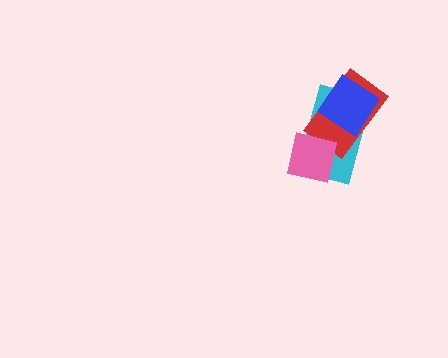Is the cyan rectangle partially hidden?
Yes, it is partially covered by another shape.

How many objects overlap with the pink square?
2 objects overlap with the pink square.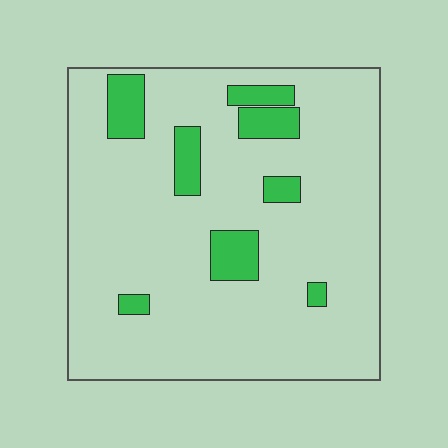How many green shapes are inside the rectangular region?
8.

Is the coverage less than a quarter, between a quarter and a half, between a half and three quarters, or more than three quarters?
Less than a quarter.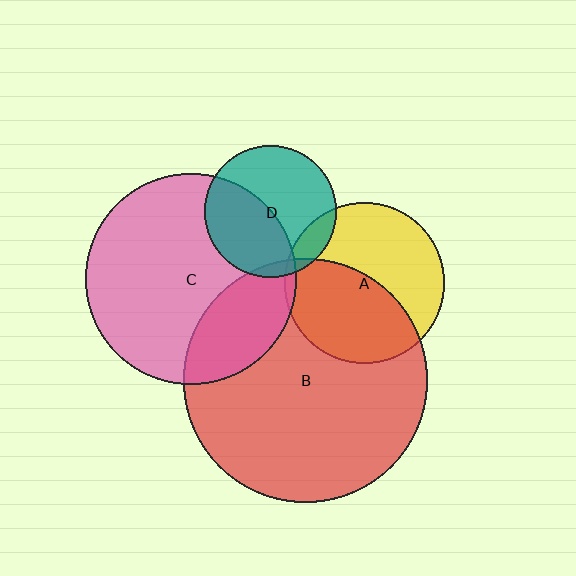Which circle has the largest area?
Circle B (red).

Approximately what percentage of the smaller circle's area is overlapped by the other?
Approximately 10%.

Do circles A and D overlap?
Yes.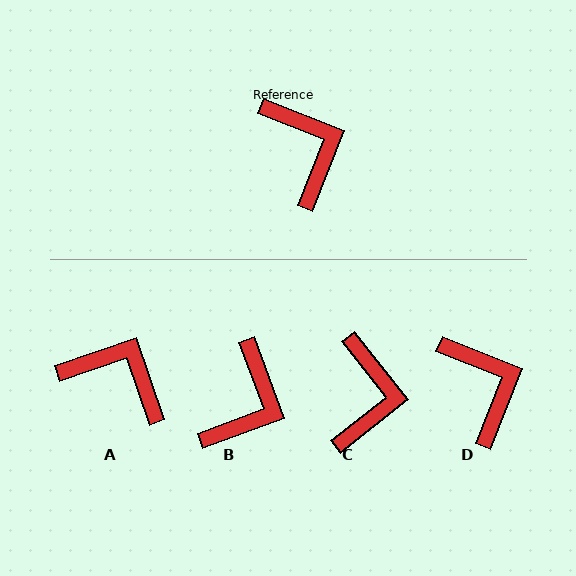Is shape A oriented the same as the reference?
No, it is off by about 40 degrees.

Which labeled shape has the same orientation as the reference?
D.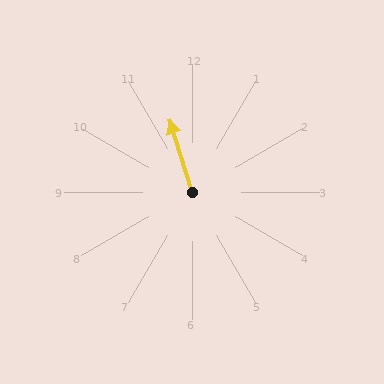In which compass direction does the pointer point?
North.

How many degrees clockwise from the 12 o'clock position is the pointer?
Approximately 343 degrees.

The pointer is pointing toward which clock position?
Roughly 11 o'clock.